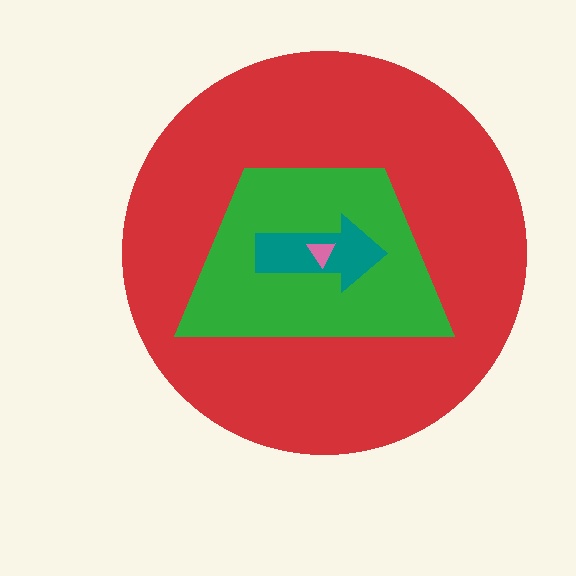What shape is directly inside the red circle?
The green trapezoid.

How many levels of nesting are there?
4.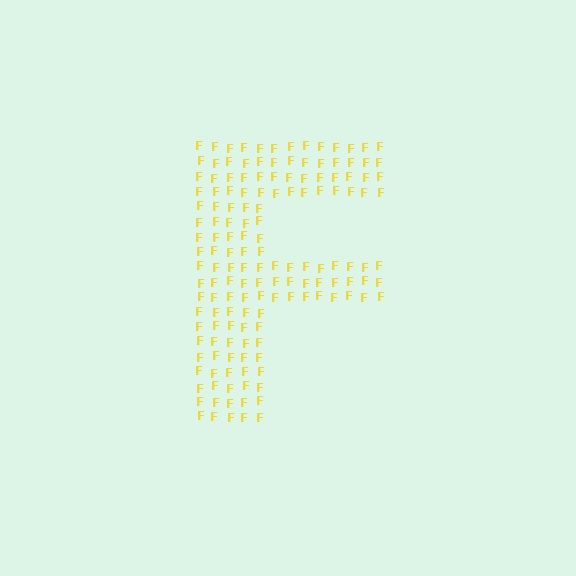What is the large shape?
The large shape is the letter F.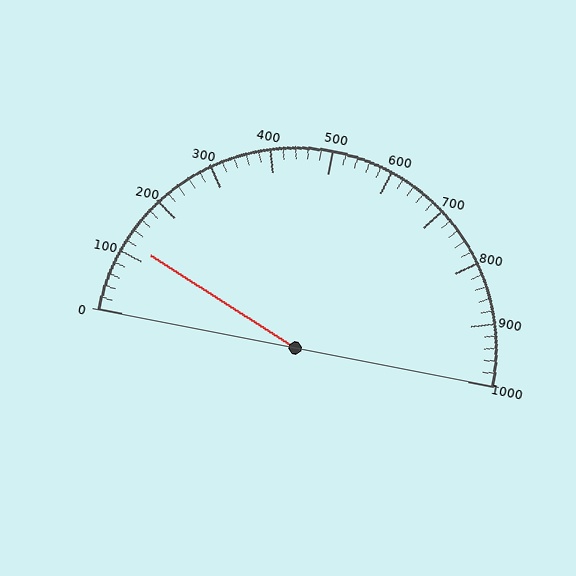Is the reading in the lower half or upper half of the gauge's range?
The reading is in the lower half of the range (0 to 1000).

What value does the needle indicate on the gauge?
The needle indicates approximately 120.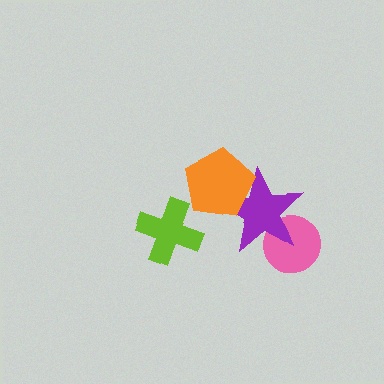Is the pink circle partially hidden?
Yes, it is partially covered by another shape.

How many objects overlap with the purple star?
2 objects overlap with the purple star.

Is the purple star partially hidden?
Yes, it is partially covered by another shape.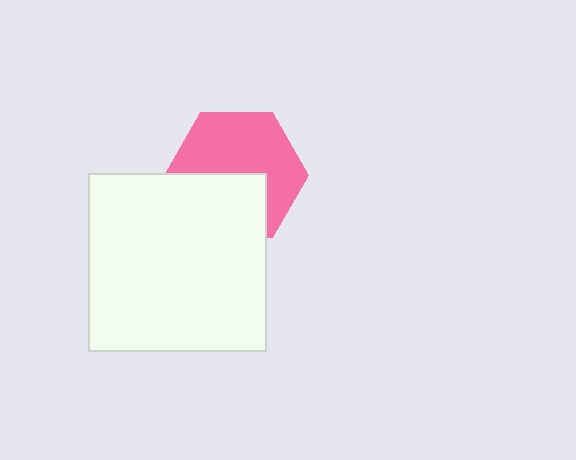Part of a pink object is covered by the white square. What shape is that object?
It is a hexagon.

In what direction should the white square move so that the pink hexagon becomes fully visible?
The white square should move down. That is the shortest direction to clear the overlap and leave the pink hexagon fully visible.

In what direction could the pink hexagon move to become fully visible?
The pink hexagon could move up. That would shift it out from behind the white square entirely.